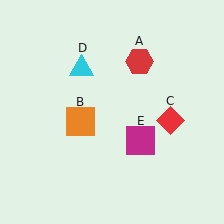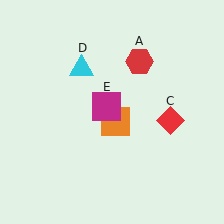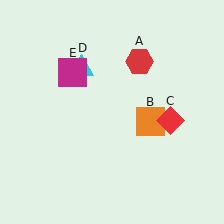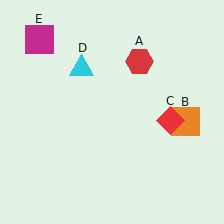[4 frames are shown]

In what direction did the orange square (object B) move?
The orange square (object B) moved right.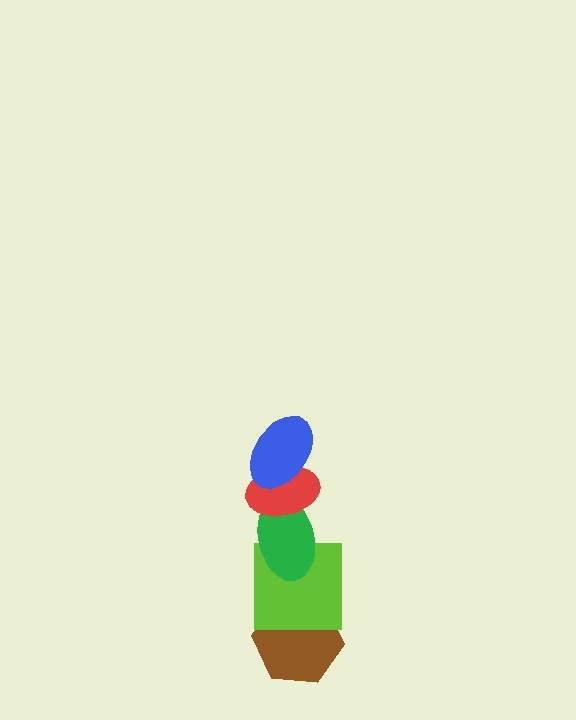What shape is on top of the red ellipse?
The blue ellipse is on top of the red ellipse.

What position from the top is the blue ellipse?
The blue ellipse is 1st from the top.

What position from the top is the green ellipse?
The green ellipse is 3rd from the top.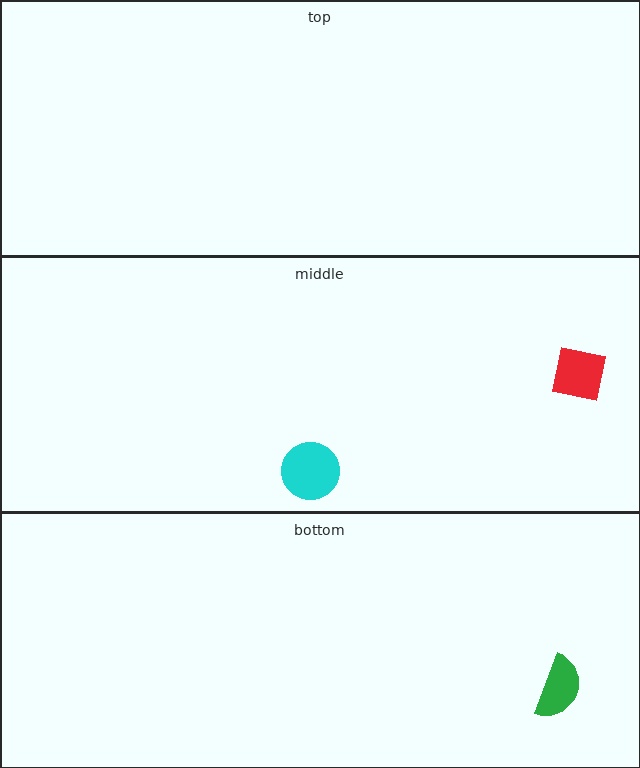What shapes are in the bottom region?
The green semicircle.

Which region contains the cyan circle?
The middle region.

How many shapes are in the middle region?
2.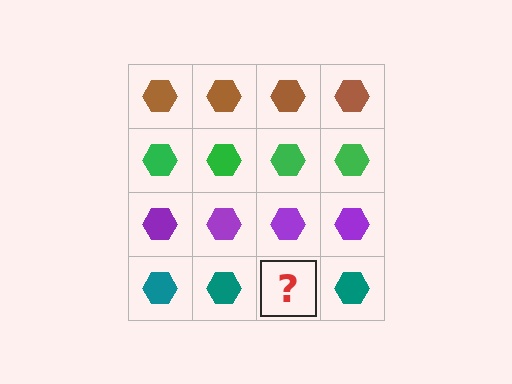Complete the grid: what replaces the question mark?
The question mark should be replaced with a teal hexagon.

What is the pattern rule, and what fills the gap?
The rule is that each row has a consistent color. The gap should be filled with a teal hexagon.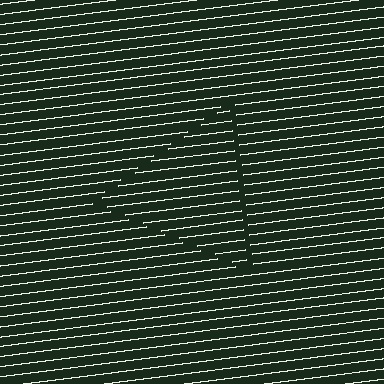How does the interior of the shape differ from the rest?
The interior of the shape contains the same grating, shifted by half a period — the contour is defined by the phase discontinuity where line-ends from the inner and outer gratings abut.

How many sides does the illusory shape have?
3 sides — the line-ends trace a triangle.